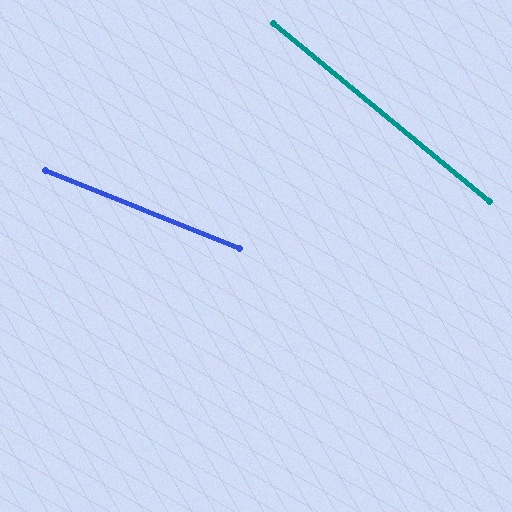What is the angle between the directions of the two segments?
Approximately 18 degrees.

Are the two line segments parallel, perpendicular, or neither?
Neither parallel nor perpendicular — they differ by about 18°.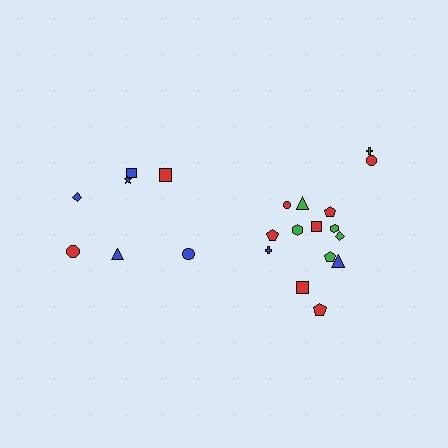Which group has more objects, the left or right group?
The right group.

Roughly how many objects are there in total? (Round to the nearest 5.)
Roughly 20 objects in total.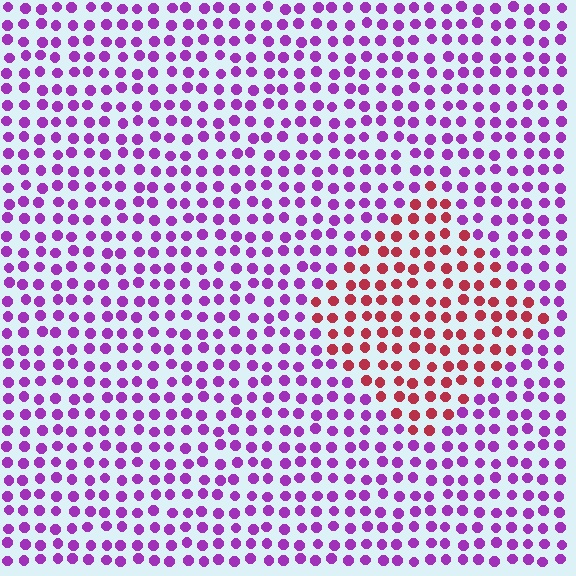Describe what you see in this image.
The image is filled with small purple elements in a uniform arrangement. A diamond-shaped region is visible where the elements are tinted to a slightly different hue, forming a subtle color boundary.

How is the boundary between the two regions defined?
The boundary is defined purely by a slight shift in hue (about 60 degrees). Spacing, size, and orientation are identical on both sides.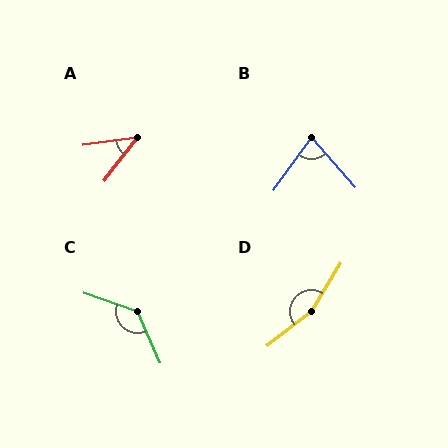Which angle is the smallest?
A, at approximately 45 degrees.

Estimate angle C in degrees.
Approximately 132 degrees.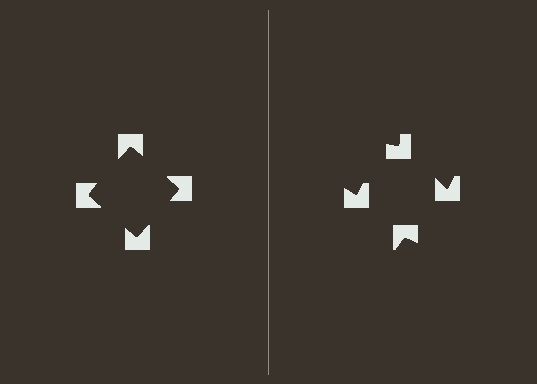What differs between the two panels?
The notched squares are positioned identically on both sides; only the wedge orientations differ. On the left they align to a square; on the right they are misaligned.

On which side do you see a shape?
An illusory square appears on the left side. On the right side the wedge cuts are rotated, so no coherent shape forms.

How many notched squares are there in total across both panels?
8 — 4 on each side.